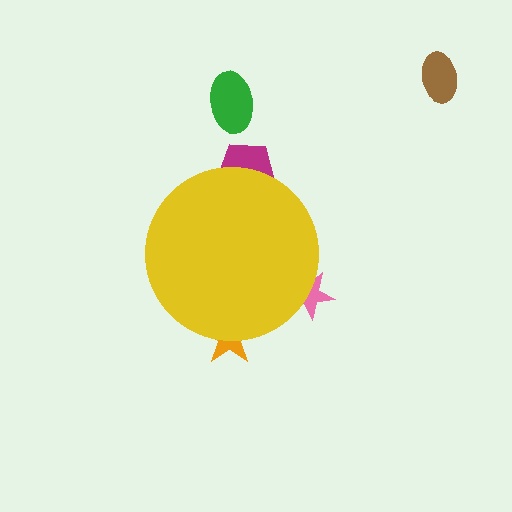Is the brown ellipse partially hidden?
No, the brown ellipse is fully visible.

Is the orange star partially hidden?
Yes, the orange star is partially hidden behind the yellow circle.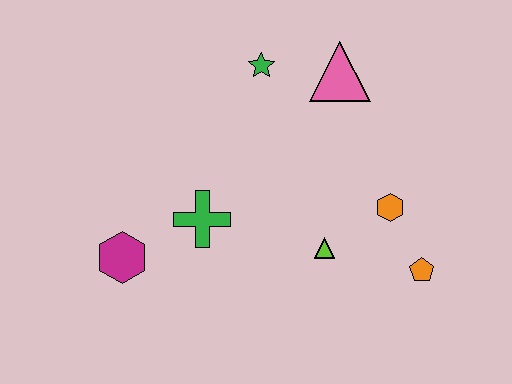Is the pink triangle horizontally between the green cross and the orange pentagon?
Yes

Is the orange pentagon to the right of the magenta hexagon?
Yes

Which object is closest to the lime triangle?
The orange hexagon is closest to the lime triangle.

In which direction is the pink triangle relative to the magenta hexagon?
The pink triangle is to the right of the magenta hexagon.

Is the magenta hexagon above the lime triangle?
No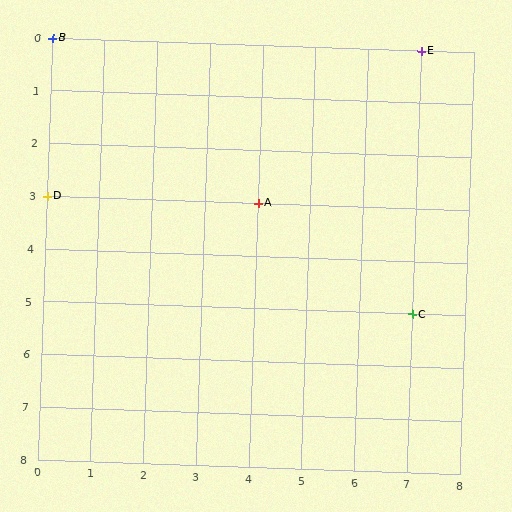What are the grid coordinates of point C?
Point C is at grid coordinates (7, 5).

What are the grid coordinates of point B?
Point B is at grid coordinates (0, 0).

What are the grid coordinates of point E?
Point E is at grid coordinates (7, 0).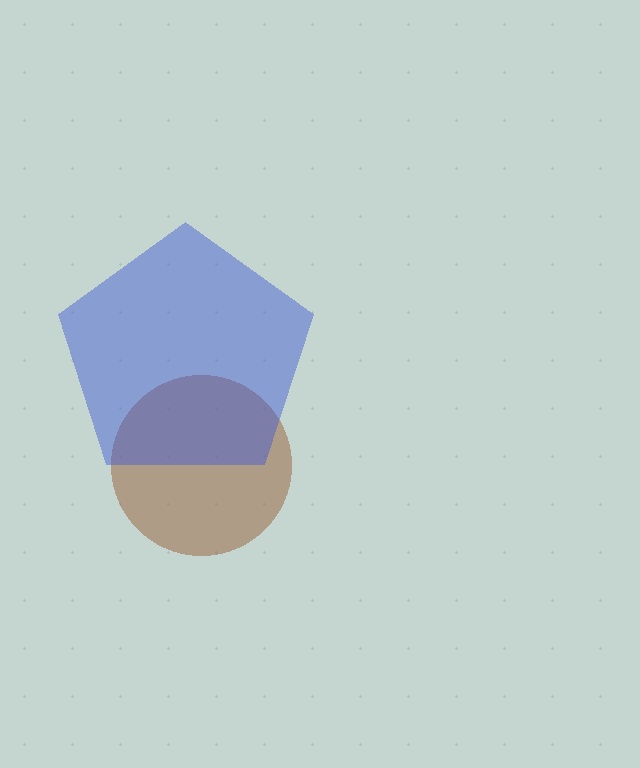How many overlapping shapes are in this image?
There are 2 overlapping shapes in the image.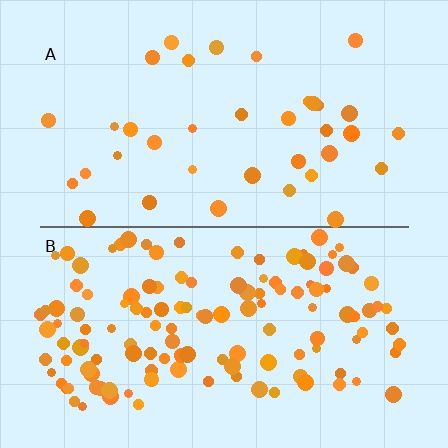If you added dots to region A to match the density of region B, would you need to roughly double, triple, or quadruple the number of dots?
Approximately quadruple.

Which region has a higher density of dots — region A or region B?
B (the bottom).